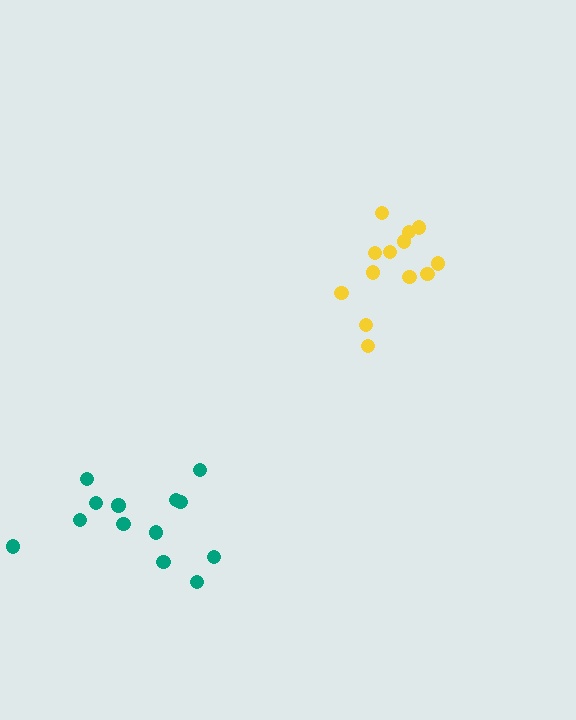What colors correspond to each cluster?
The clusters are colored: yellow, teal.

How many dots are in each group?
Group 1: 13 dots, Group 2: 13 dots (26 total).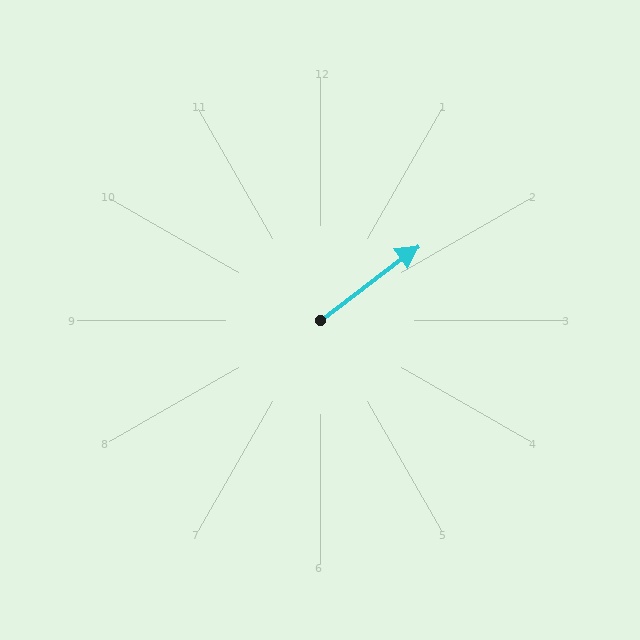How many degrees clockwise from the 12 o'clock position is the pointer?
Approximately 53 degrees.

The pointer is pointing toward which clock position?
Roughly 2 o'clock.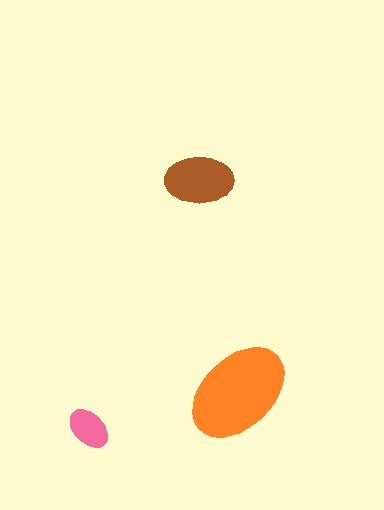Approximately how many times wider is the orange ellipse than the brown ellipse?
About 1.5 times wider.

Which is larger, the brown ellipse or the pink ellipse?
The brown one.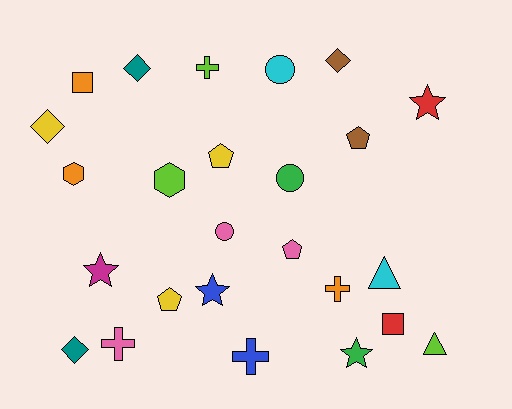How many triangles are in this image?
There are 2 triangles.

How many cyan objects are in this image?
There are 2 cyan objects.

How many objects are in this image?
There are 25 objects.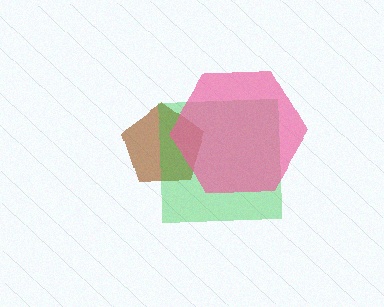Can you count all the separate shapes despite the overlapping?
Yes, there are 3 separate shapes.